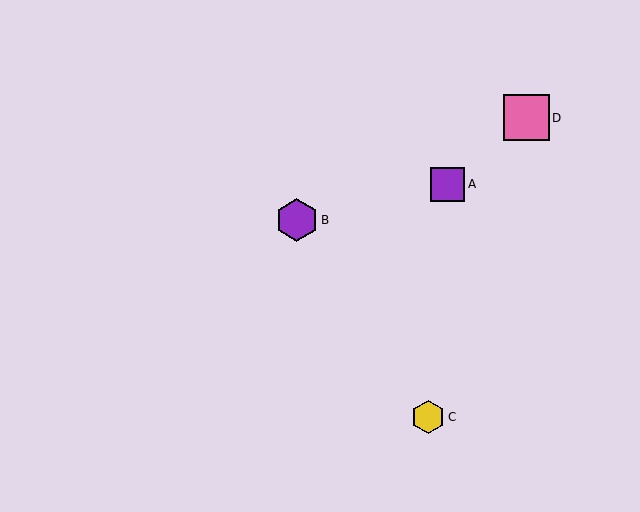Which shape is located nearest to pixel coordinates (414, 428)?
The yellow hexagon (labeled C) at (428, 417) is nearest to that location.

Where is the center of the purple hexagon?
The center of the purple hexagon is at (297, 220).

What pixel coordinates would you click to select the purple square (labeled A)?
Click at (447, 185) to select the purple square A.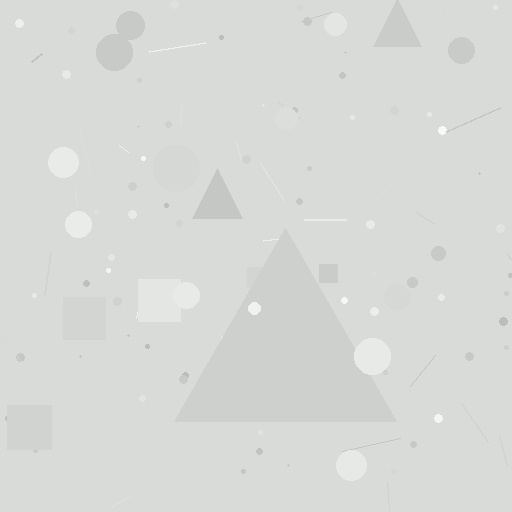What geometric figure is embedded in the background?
A triangle is embedded in the background.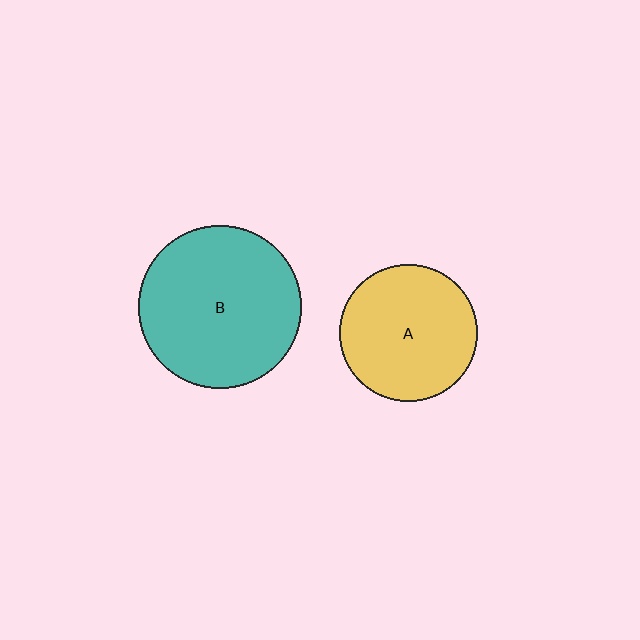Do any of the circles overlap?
No, none of the circles overlap.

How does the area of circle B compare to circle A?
Approximately 1.4 times.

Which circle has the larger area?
Circle B (teal).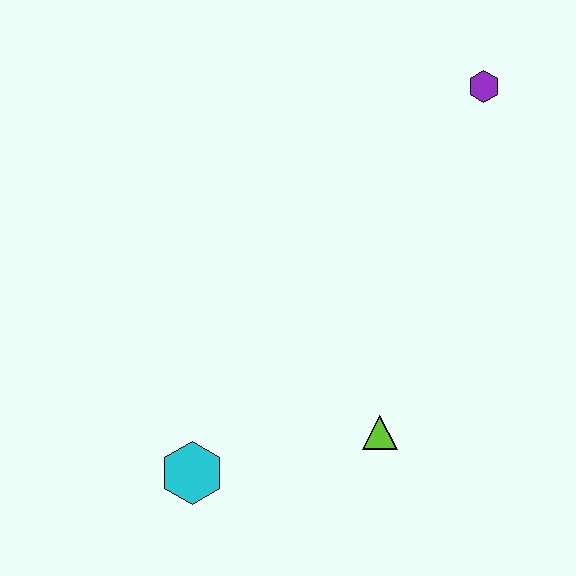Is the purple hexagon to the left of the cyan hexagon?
No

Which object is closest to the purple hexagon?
The lime triangle is closest to the purple hexagon.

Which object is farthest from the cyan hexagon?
The purple hexagon is farthest from the cyan hexagon.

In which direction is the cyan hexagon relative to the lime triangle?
The cyan hexagon is to the left of the lime triangle.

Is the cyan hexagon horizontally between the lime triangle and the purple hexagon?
No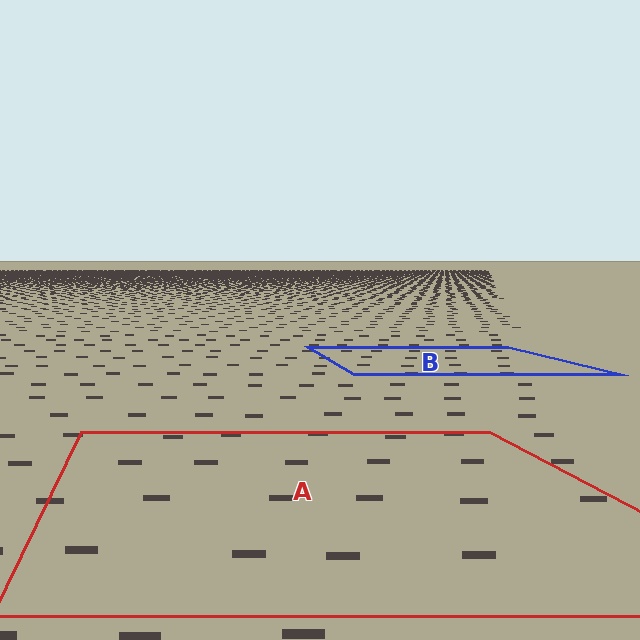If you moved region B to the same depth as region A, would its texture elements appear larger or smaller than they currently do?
They would appear larger. At a closer depth, the same texture elements are projected at a bigger on-screen size.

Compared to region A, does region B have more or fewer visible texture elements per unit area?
Region B has more texture elements per unit area — they are packed more densely because it is farther away.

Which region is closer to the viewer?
Region A is closer. The texture elements there are larger and more spread out.